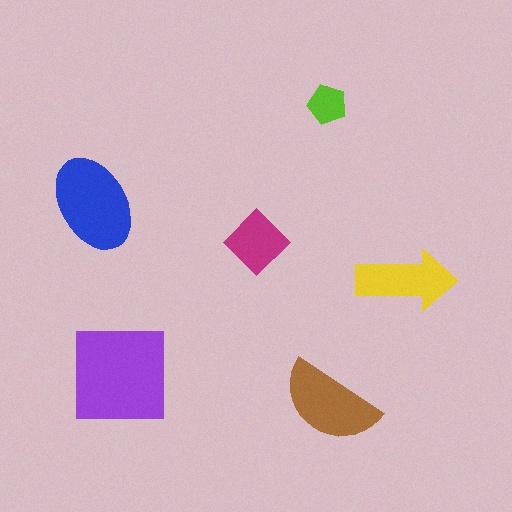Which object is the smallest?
The lime pentagon.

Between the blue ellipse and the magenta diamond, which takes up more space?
The blue ellipse.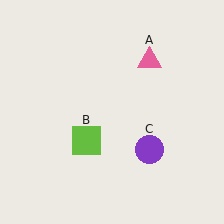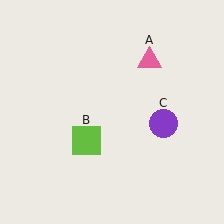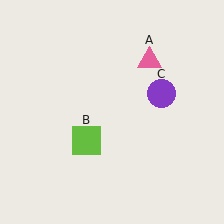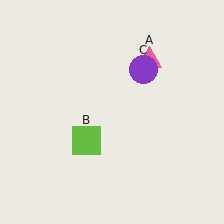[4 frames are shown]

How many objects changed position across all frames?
1 object changed position: purple circle (object C).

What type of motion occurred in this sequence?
The purple circle (object C) rotated counterclockwise around the center of the scene.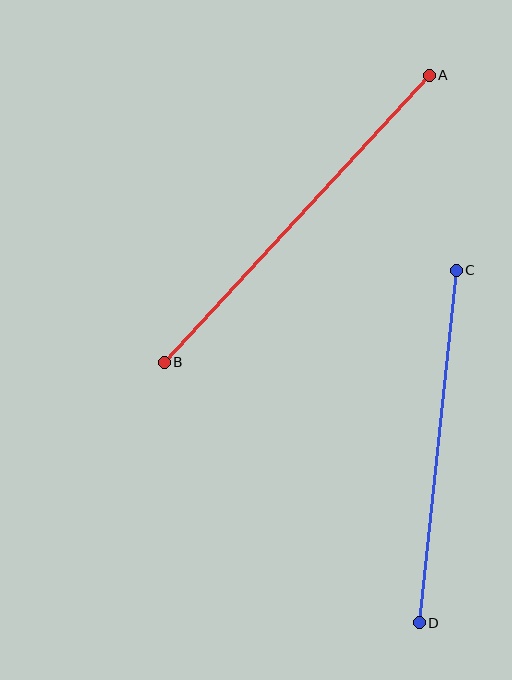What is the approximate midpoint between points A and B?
The midpoint is at approximately (297, 219) pixels.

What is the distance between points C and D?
The distance is approximately 355 pixels.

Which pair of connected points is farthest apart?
Points A and B are farthest apart.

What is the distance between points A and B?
The distance is approximately 391 pixels.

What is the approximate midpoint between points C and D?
The midpoint is at approximately (438, 446) pixels.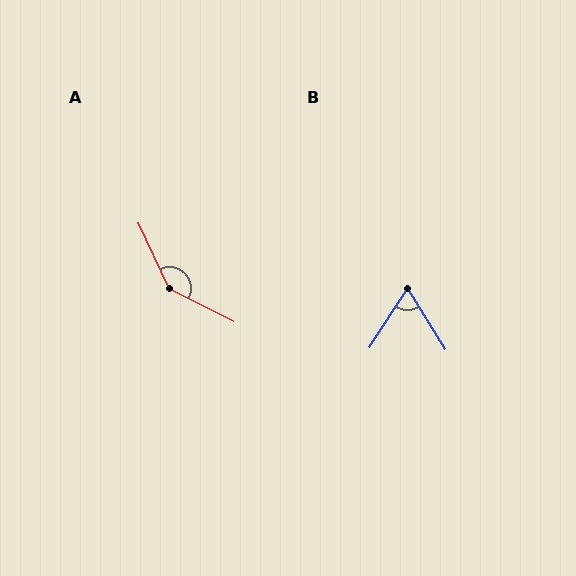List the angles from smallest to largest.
B (65°), A (142°).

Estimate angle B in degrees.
Approximately 65 degrees.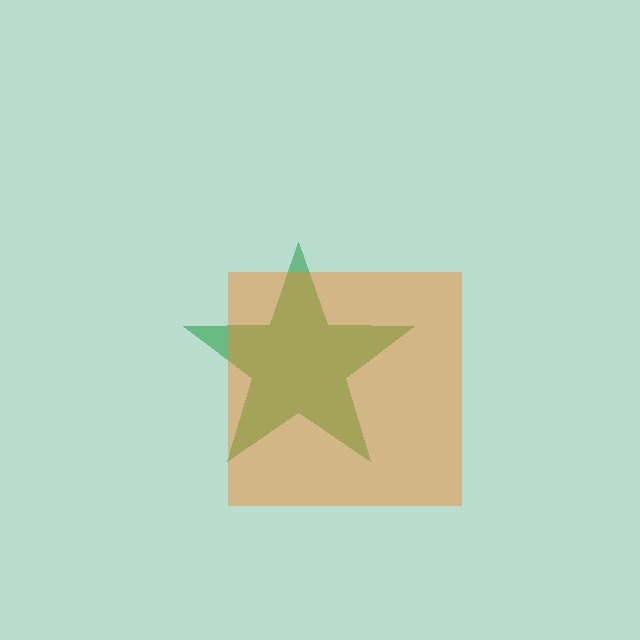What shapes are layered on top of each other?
The layered shapes are: a green star, an orange square.